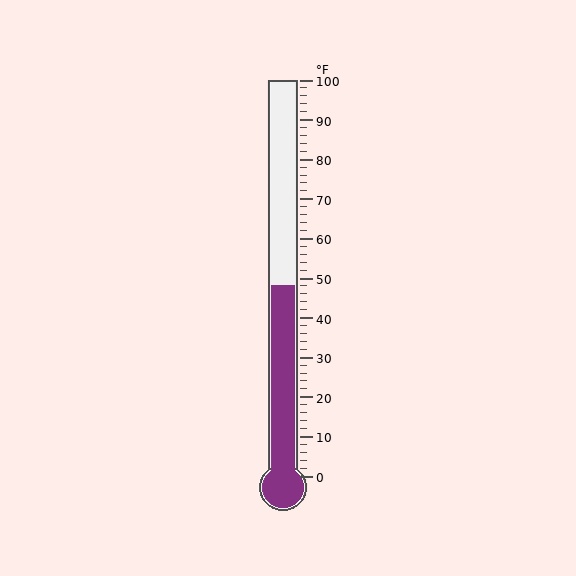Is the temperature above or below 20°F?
The temperature is above 20°F.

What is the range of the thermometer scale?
The thermometer scale ranges from 0°F to 100°F.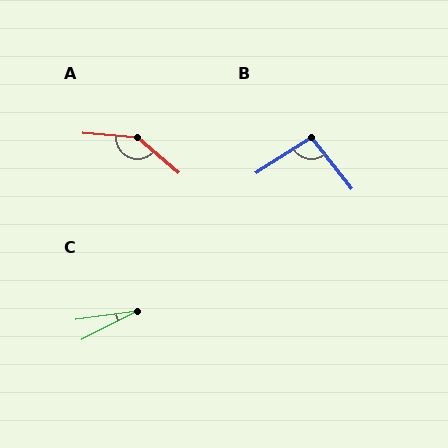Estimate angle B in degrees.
Approximately 96 degrees.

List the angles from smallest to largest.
C (19°), B (96°), A (144°).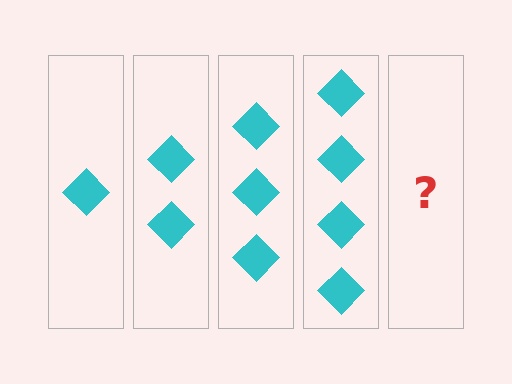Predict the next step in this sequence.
The next step is 5 diamonds.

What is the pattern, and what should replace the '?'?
The pattern is that each step adds one more diamond. The '?' should be 5 diamonds.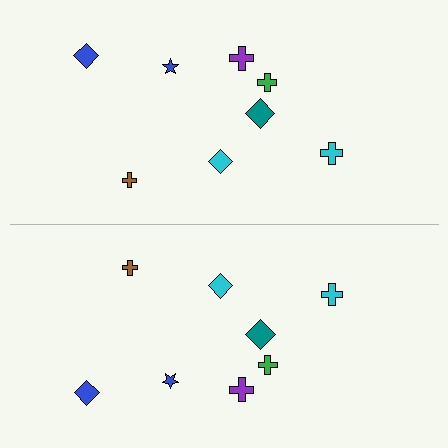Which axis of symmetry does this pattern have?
The pattern has a horizontal axis of symmetry running through the center of the image.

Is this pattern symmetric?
Yes, this pattern has bilateral (reflection) symmetry.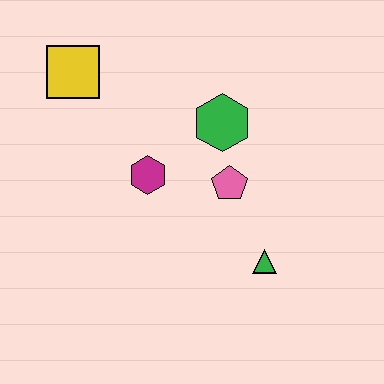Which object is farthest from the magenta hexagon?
The green triangle is farthest from the magenta hexagon.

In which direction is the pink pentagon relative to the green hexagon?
The pink pentagon is below the green hexagon.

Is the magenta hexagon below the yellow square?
Yes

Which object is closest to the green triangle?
The pink pentagon is closest to the green triangle.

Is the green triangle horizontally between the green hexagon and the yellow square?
No